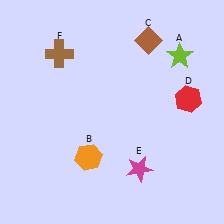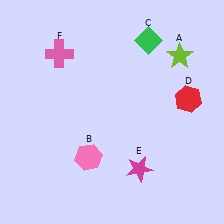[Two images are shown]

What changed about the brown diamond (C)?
In Image 1, C is brown. In Image 2, it changed to green.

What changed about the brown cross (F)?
In Image 1, F is brown. In Image 2, it changed to pink.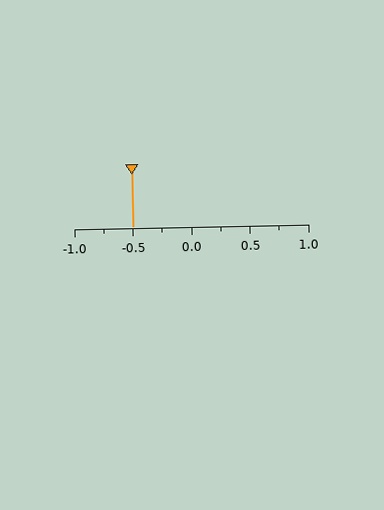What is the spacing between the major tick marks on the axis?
The major ticks are spaced 0.5 apart.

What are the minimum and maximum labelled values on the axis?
The axis runs from -1.0 to 1.0.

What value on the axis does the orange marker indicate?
The marker indicates approximately -0.5.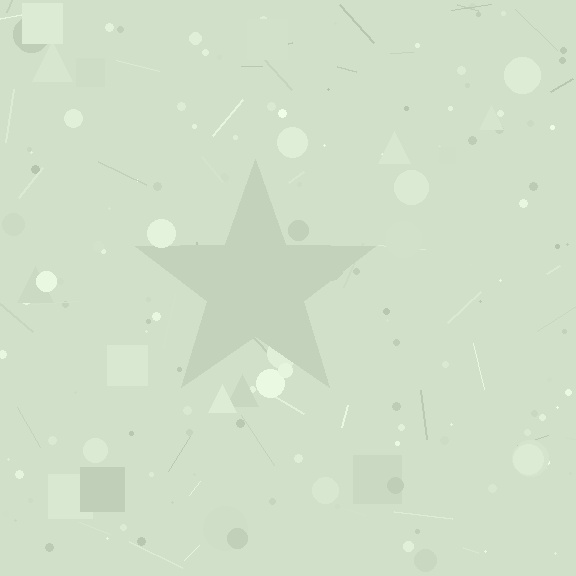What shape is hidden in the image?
A star is hidden in the image.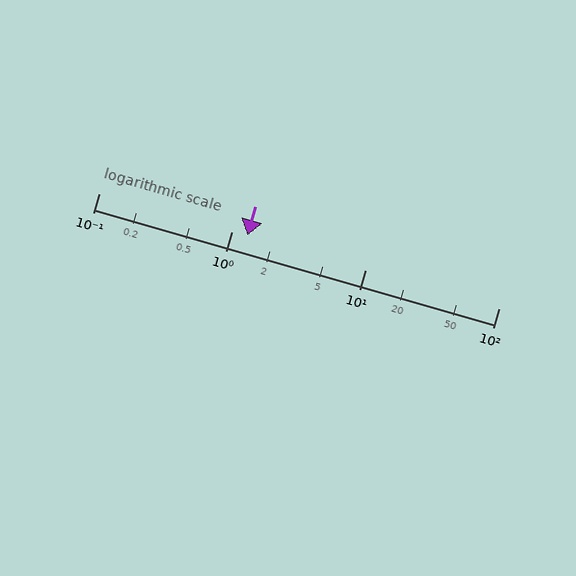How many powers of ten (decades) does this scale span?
The scale spans 3 decades, from 0.1 to 100.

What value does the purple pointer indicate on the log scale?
The pointer indicates approximately 1.3.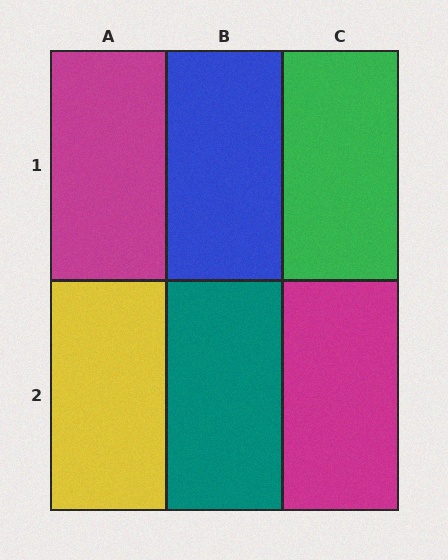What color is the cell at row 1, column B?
Blue.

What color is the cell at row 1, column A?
Magenta.